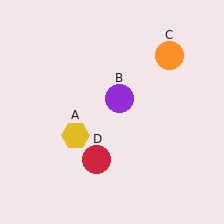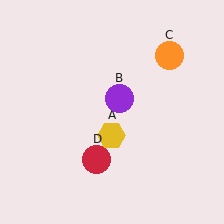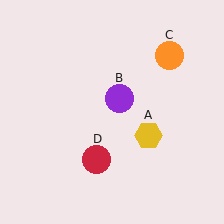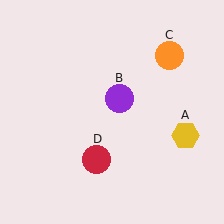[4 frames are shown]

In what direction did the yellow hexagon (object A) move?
The yellow hexagon (object A) moved right.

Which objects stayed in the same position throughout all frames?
Purple circle (object B) and orange circle (object C) and red circle (object D) remained stationary.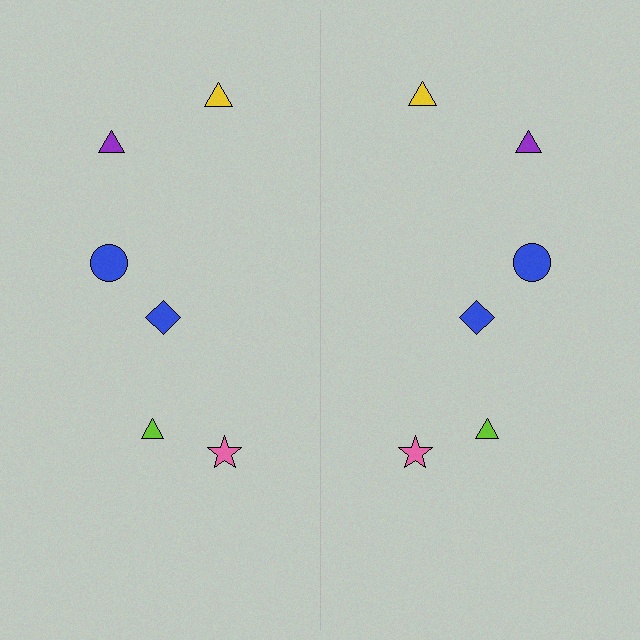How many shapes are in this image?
There are 12 shapes in this image.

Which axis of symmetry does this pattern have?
The pattern has a vertical axis of symmetry running through the center of the image.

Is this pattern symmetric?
Yes, this pattern has bilateral (reflection) symmetry.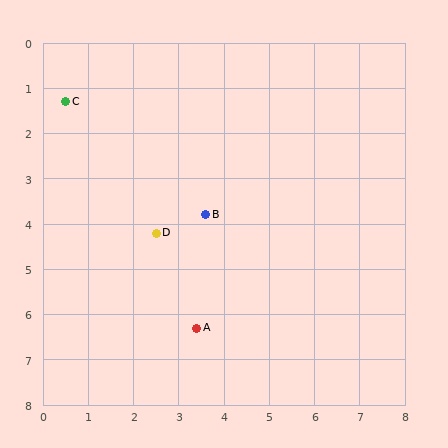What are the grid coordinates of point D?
Point D is at approximately (2.5, 4.2).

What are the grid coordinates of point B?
Point B is at approximately (3.6, 3.8).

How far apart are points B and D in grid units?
Points B and D are about 1.2 grid units apart.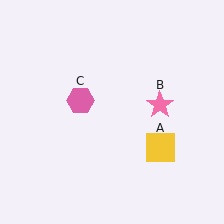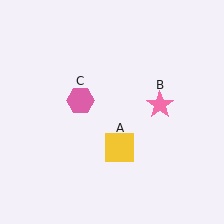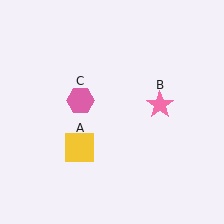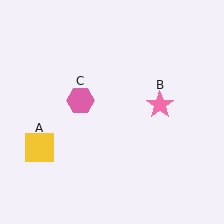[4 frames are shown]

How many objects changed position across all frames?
1 object changed position: yellow square (object A).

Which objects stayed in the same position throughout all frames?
Pink star (object B) and pink hexagon (object C) remained stationary.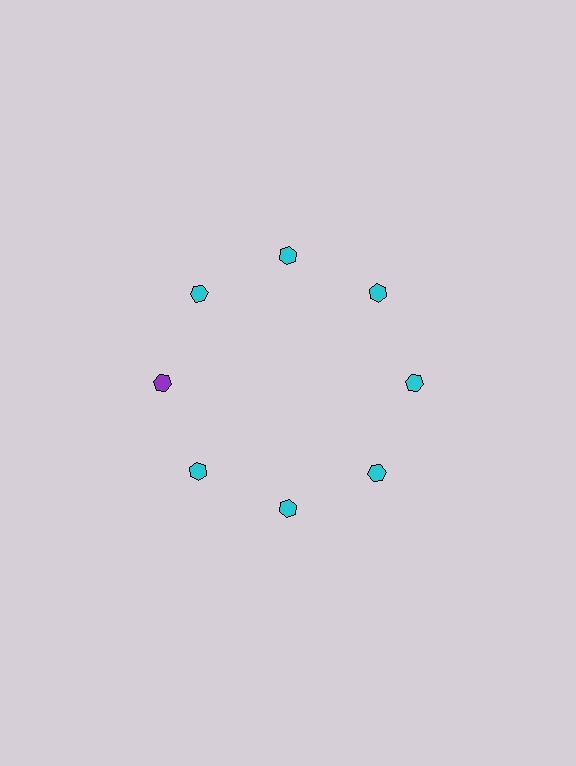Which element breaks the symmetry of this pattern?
The purple hexagon at roughly the 9 o'clock position breaks the symmetry. All other shapes are cyan hexagons.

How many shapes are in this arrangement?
There are 8 shapes arranged in a ring pattern.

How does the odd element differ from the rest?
It has a different color: purple instead of cyan.